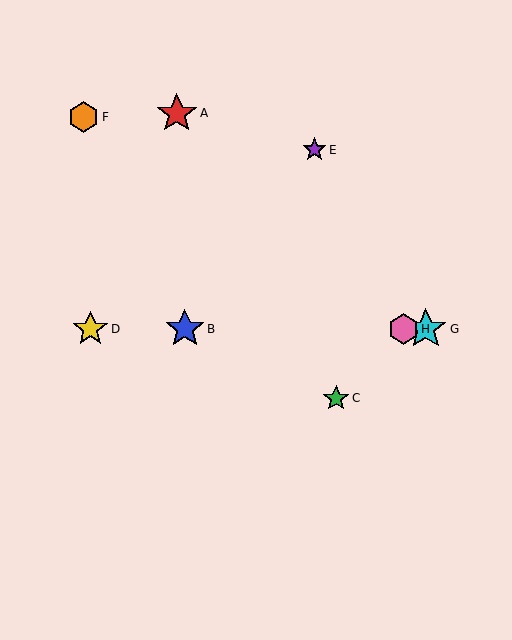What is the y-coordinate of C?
Object C is at y≈398.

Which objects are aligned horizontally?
Objects B, D, G, H are aligned horizontally.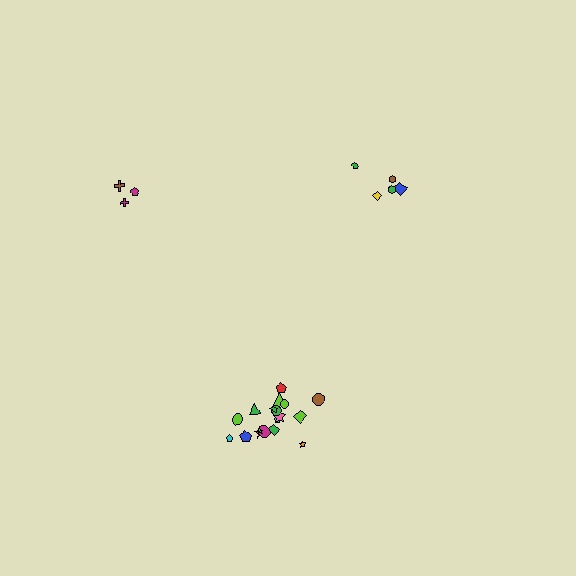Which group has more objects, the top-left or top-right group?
The top-right group.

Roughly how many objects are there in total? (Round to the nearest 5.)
Roughly 25 objects in total.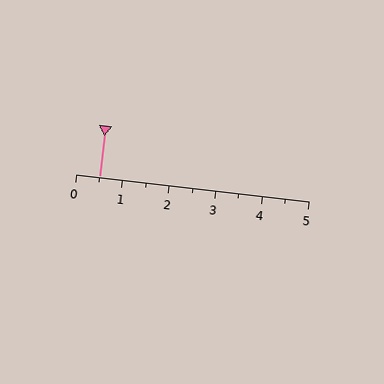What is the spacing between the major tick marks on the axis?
The major ticks are spaced 1 apart.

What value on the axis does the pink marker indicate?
The marker indicates approximately 0.5.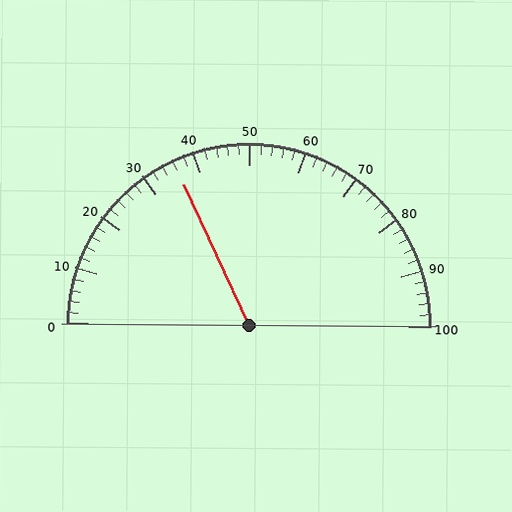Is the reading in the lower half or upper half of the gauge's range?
The reading is in the lower half of the range (0 to 100).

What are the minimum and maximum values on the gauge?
The gauge ranges from 0 to 100.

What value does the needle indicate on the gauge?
The needle indicates approximately 36.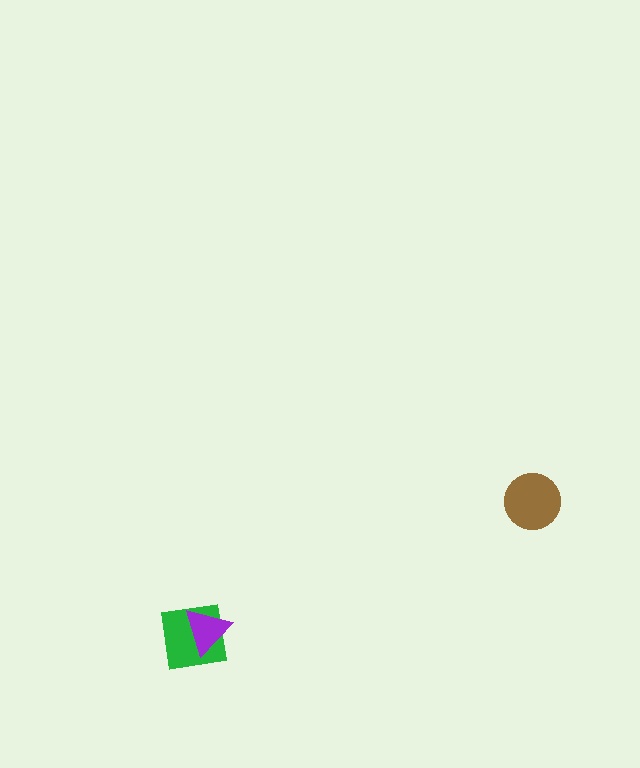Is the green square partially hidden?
Yes, it is partially covered by another shape.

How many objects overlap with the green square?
1 object overlaps with the green square.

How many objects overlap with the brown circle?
0 objects overlap with the brown circle.